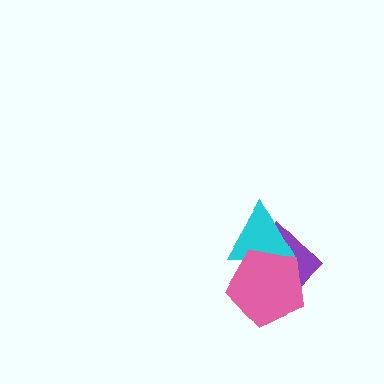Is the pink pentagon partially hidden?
No, no other shape covers it.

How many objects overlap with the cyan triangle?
2 objects overlap with the cyan triangle.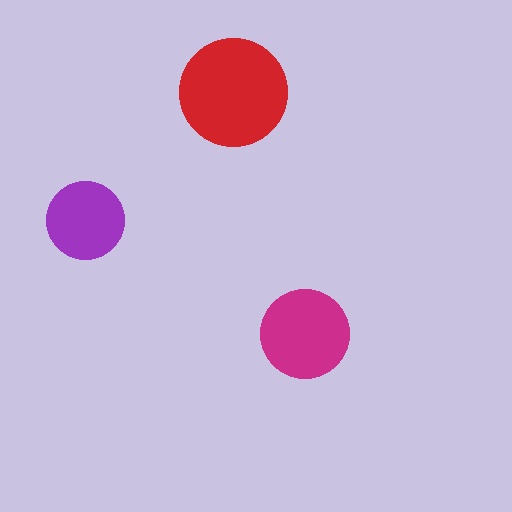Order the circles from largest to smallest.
the red one, the magenta one, the purple one.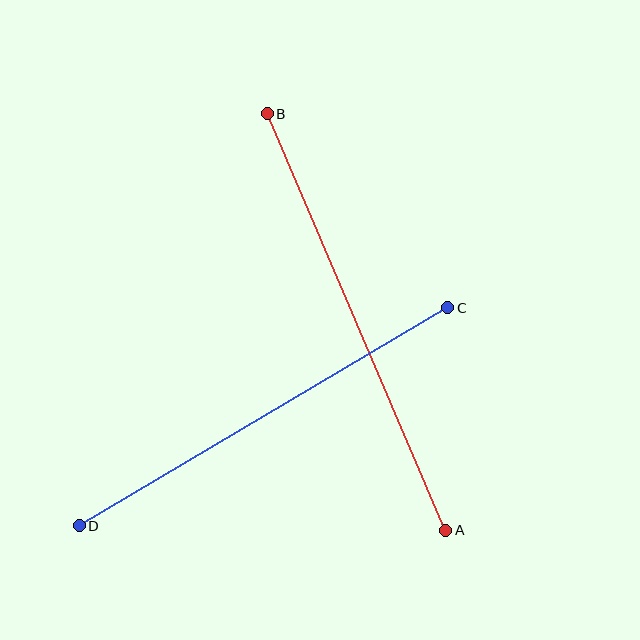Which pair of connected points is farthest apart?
Points A and B are farthest apart.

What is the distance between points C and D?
The distance is approximately 428 pixels.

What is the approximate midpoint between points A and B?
The midpoint is at approximately (356, 322) pixels.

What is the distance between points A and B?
The distance is approximately 453 pixels.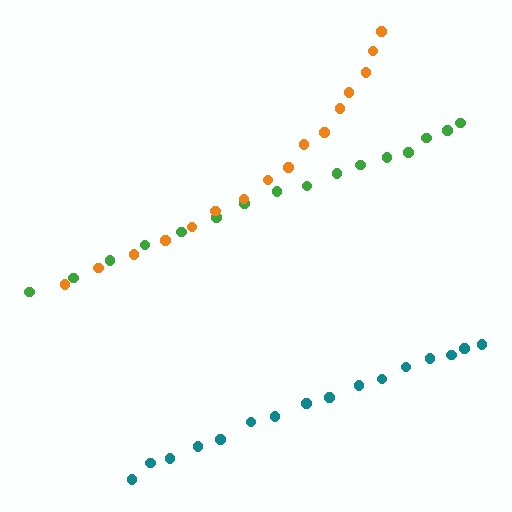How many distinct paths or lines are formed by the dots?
There are 3 distinct paths.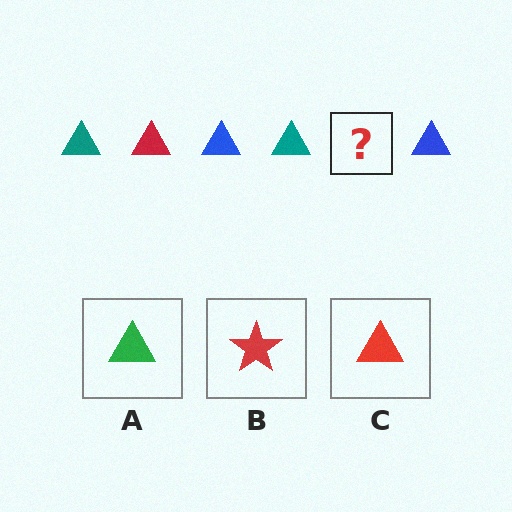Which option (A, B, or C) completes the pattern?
C.